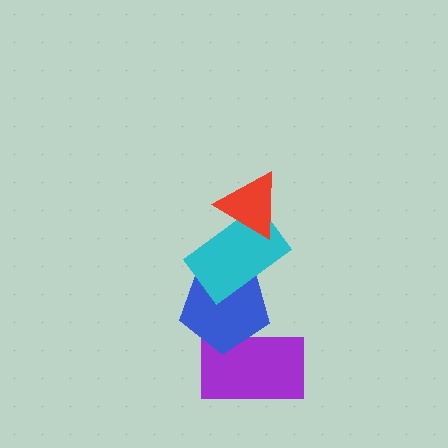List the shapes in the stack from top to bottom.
From top to bottom: the red triangle, the cyan rectangle, the blue pentagon, the purple rectangle.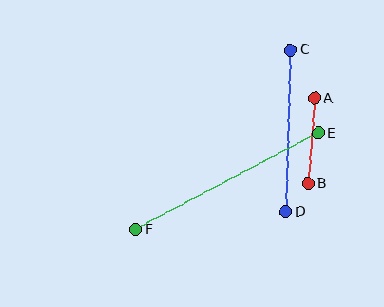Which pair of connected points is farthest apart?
Points E and F are farthest apart.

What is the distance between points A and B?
The distance is approximately 86 pixels.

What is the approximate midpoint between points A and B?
The midpoint is at approximately (311, 141) pixels.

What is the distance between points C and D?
The distance is approximately 162 pixels.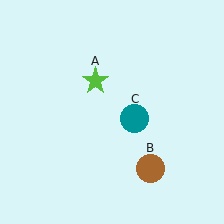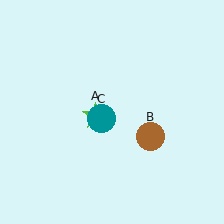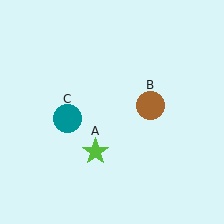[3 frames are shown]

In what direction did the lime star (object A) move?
The lime star (object A) moved down.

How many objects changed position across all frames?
3 objects changed position: lime star (object A), brown circle (object B), teal circle (object C).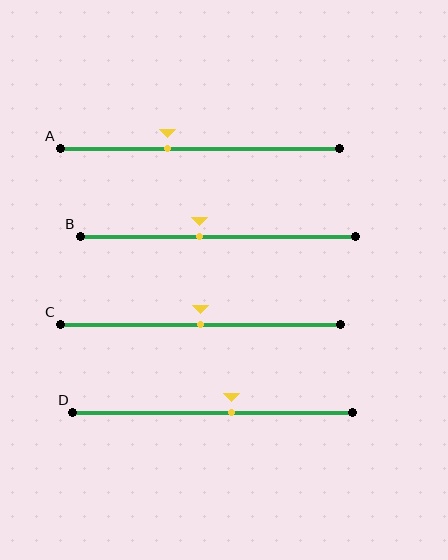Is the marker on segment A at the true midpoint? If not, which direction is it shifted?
No, the marker on segment A is shifted to the left by about 12% of the segment length.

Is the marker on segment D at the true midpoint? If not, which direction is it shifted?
No, the marker on segment D is shifted to the right by about 7% of the segment length.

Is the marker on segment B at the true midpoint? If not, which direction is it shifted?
No, the marker on segment B is shifted to the left by about 7% of the segment length.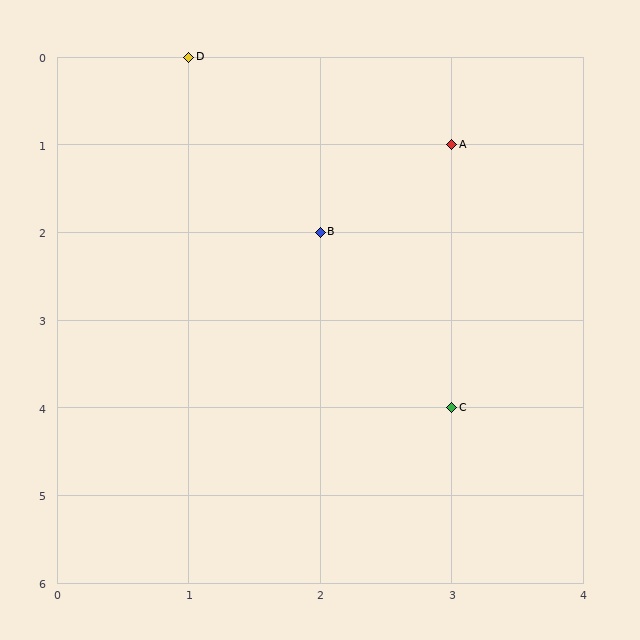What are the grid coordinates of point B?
Point B is at grid coordinates (2, 2).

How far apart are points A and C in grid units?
Points A and C are 3 rows apart.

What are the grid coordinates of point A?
Point A is at grid coordinates (3, 1).